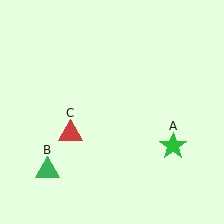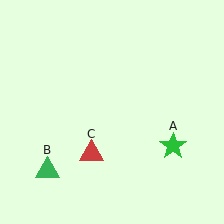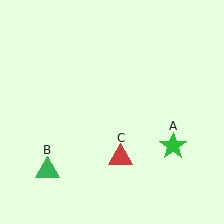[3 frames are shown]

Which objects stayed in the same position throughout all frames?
Green star (object A) and green triangle (object B) remained stationary.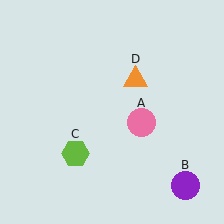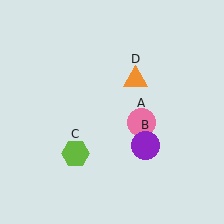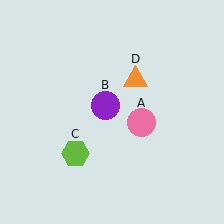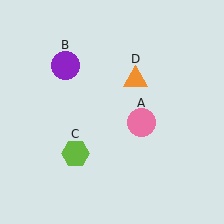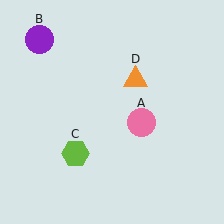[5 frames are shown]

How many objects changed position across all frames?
1 object changed position: purple circle (object B).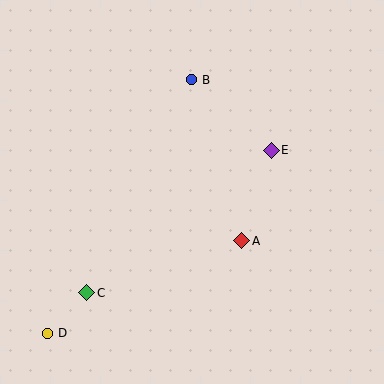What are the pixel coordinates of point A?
Point A is at (242, 241).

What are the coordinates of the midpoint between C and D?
The midpoint between C and D is at (67, 313).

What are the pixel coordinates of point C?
Point C is at (87, 293).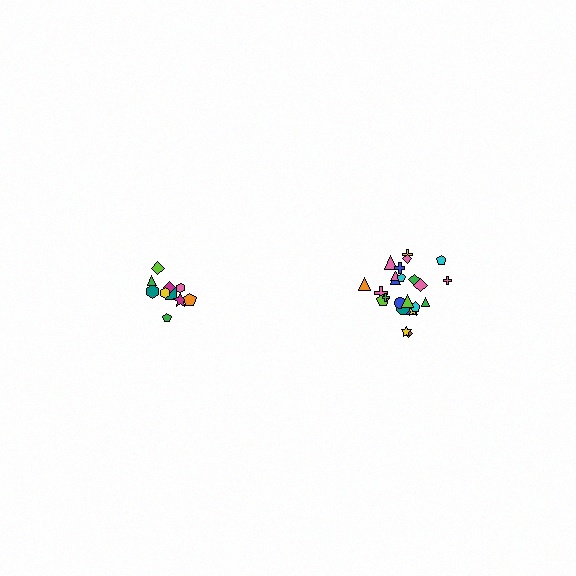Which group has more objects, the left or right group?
The right group.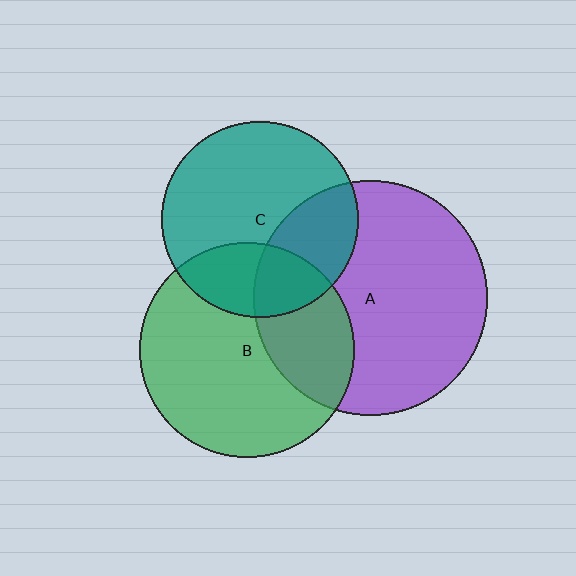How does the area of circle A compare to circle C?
Approximately 1.4 times.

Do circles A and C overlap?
Yes.